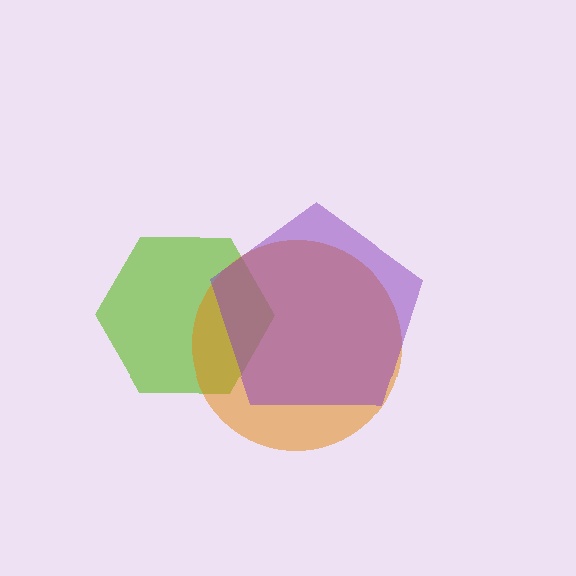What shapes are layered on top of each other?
The layered shapes are: a lime hexagon, an orange circle, a purple pentagon.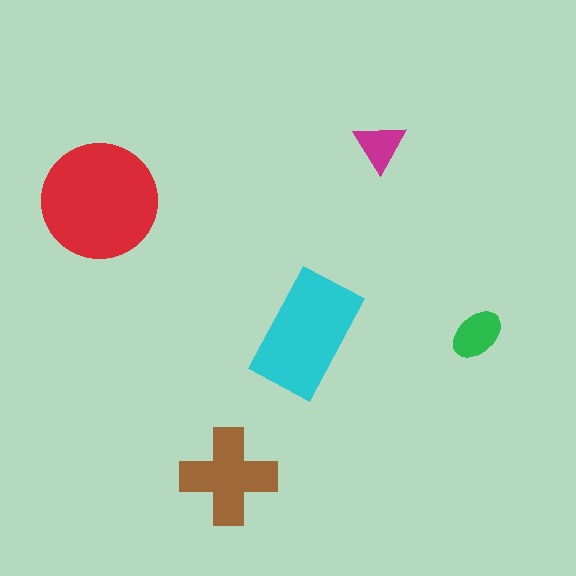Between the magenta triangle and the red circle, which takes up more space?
The red circle.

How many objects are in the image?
There are 5 objects in the image.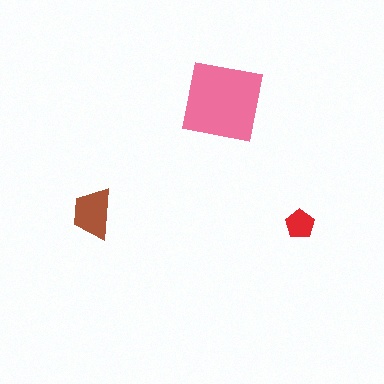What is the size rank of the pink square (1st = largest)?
1st.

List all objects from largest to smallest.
The pink square, the brown trapezoid, the red pentagon.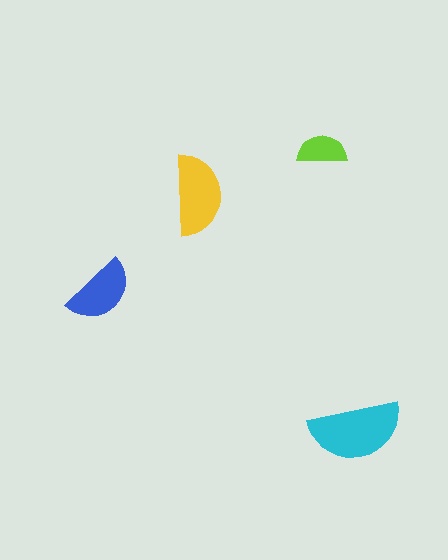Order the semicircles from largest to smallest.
the cyan one, the yellow one, the blue one, the lime one.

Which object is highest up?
The lime semicircle is topmost.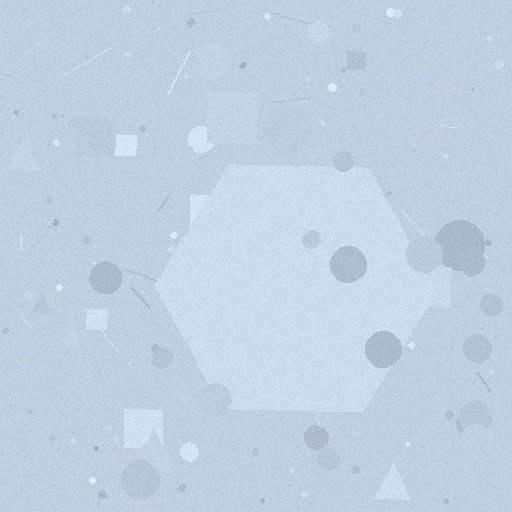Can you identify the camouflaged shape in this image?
The camouflaged shape is a hexagon.